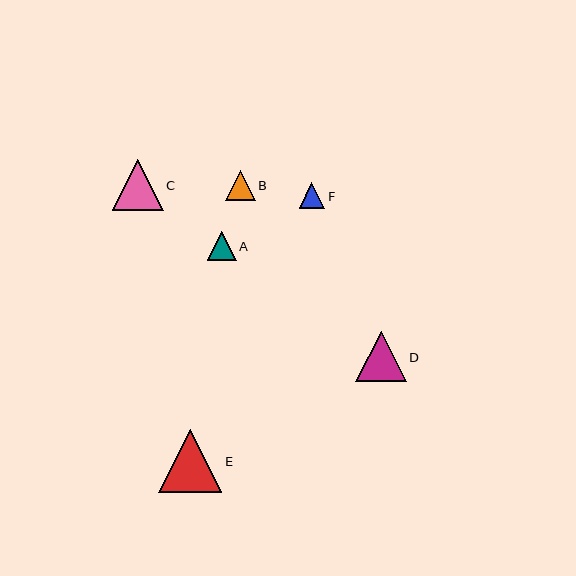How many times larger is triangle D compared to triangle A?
Triangle D is approximately 1.7 times the size of triangle A.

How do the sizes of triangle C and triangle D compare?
Triangle C and triangle D are approximately the same size.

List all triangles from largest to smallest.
From largest to smallest: E, C, D, B, A, F.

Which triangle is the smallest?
Triangle F is the smallest with a size of approximately 26 pixels.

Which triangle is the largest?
Triangle E is the largest with a size of approximately 63 pixels.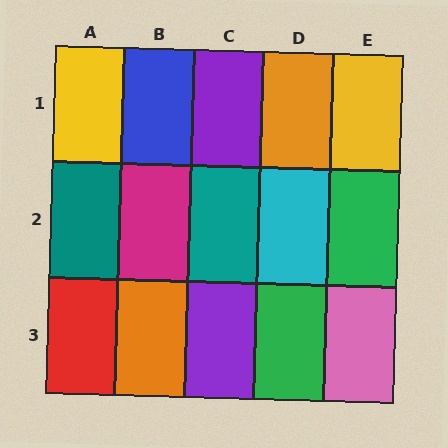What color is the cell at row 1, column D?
Orange.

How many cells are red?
1 cell is red.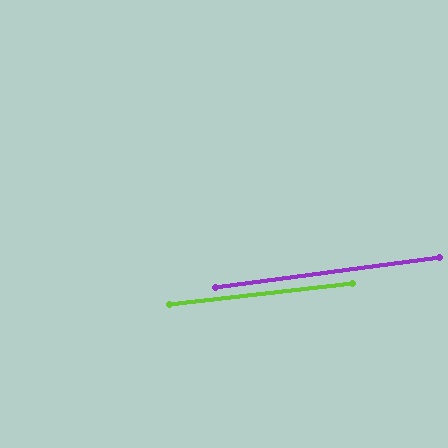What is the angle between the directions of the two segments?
Approximately 1 degree.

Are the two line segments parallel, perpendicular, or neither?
Parallel — their directions differ by only 1.2°.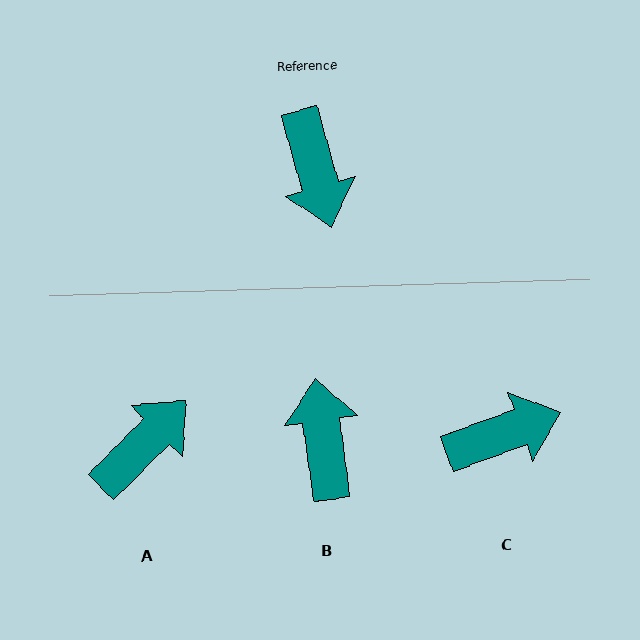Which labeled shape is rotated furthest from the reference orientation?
B, about 172 degrees away.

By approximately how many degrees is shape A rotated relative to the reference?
Approximately 120 degrees counter-clockwise.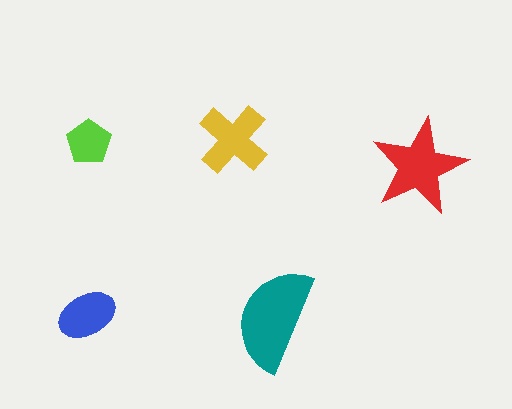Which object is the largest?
The teal semicircle.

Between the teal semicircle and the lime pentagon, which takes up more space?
The teal semicircle.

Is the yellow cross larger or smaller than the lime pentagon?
Larger.